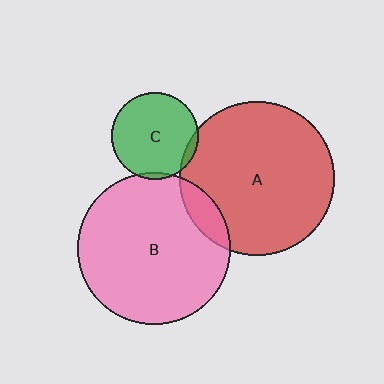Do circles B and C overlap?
Yes.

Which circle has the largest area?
Circle A (red).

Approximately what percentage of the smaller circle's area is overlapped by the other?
Approximately 5%.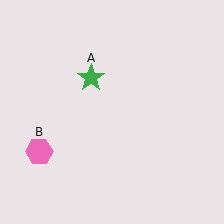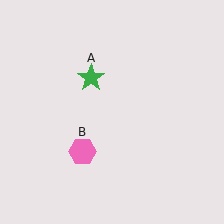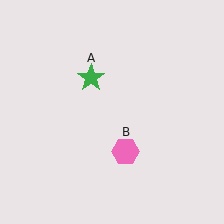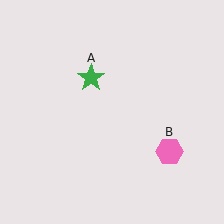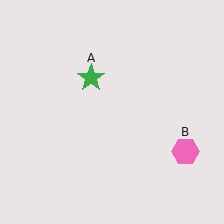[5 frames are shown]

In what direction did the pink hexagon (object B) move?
The pink hexagon (object B) moved right.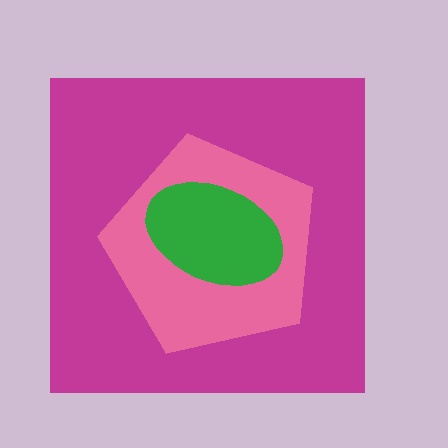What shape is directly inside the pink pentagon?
The green ellipse.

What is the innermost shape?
The green ellipse.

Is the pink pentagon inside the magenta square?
Yes.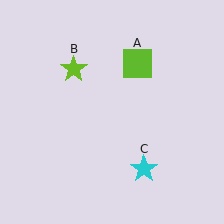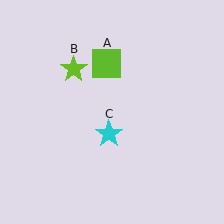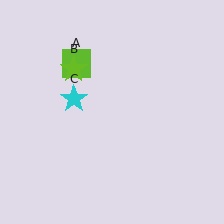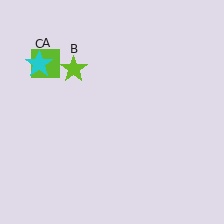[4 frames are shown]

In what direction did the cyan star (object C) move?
The cyan star (object C) moved up and to the left.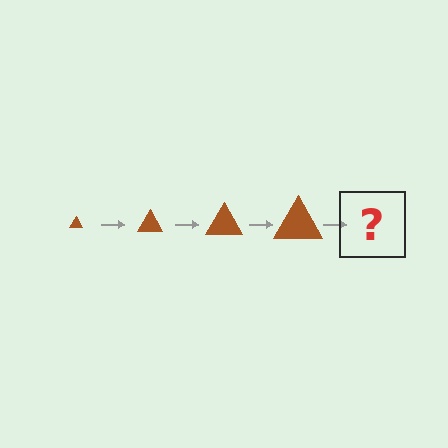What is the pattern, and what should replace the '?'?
The pattern is that the triangle gets progressively larger each step. The '?' should be a brown triangle, larger than the previous one.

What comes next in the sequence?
The next element should be a brown triangle, larger than the previous one.